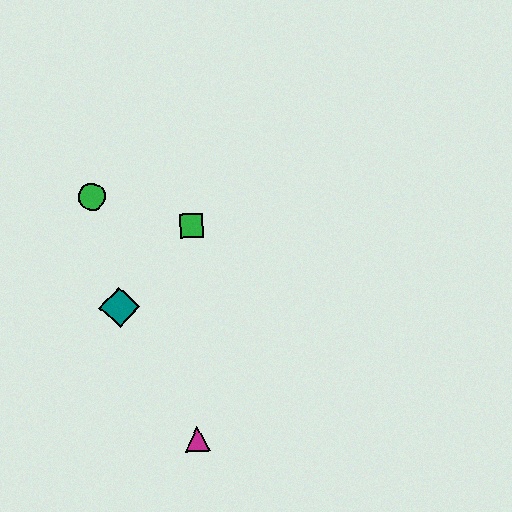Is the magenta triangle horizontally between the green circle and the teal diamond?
No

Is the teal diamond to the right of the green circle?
Yes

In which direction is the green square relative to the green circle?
The green square is to the right of the green circle.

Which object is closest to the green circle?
The green square is closest to the green circle.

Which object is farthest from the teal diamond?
The magenta triangle is farthest from the teal diamond.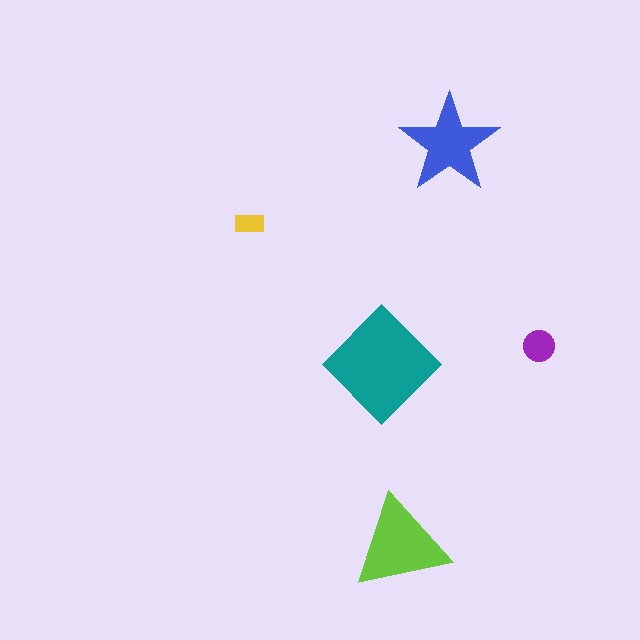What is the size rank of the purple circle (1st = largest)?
4th.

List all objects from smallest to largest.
The yellow rectangle, the purple circle, the blue star, the lime triangle, the teal diamond.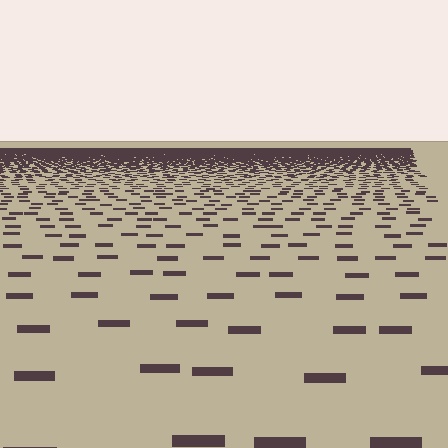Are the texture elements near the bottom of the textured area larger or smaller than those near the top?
Larger. Near the bottom, elements are closer to the viewer and appear at a bigger on-screen size.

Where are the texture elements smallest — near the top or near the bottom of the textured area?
Near the top.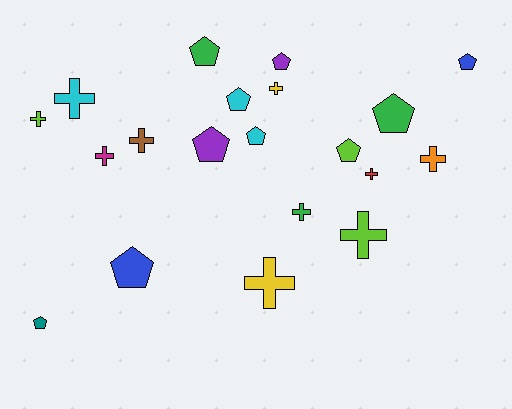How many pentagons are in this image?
There are 10 pentagons.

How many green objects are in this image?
There are 3 green objects.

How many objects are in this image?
There are 20 objects.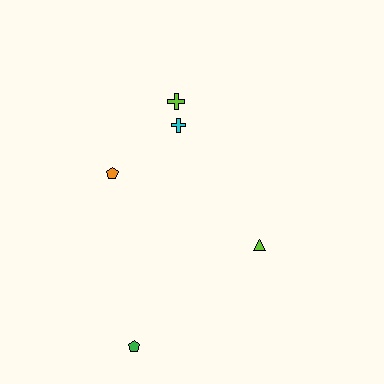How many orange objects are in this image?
There is 1 orange object.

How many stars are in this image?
There are no stars.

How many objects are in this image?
There are 5 objects.